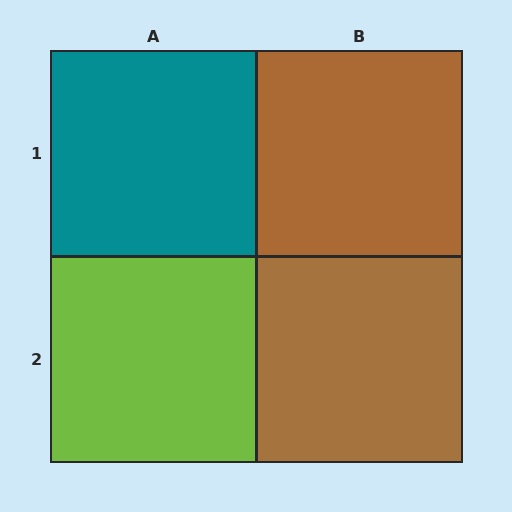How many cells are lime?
1 cell is lime.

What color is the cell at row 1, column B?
Brown.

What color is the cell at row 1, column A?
Teal.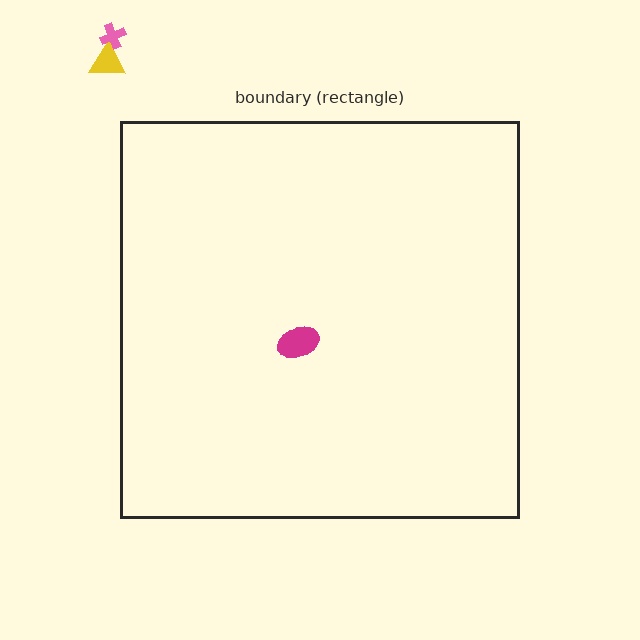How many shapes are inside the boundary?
1 inside, 2 outside.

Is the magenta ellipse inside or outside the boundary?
Inside.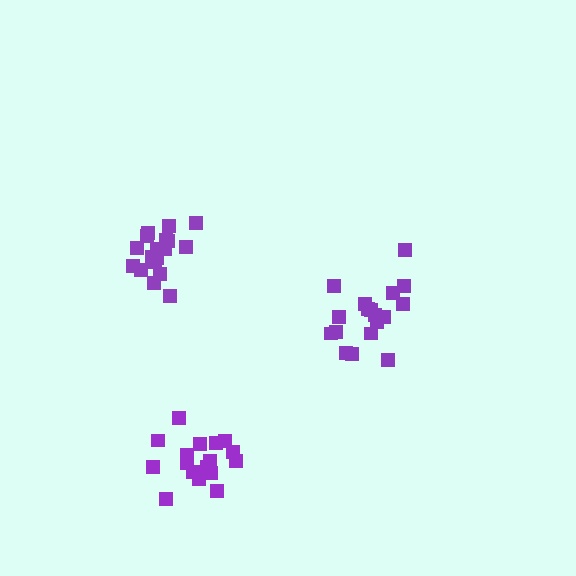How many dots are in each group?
Group 1: 18 dots, Group 2: 18 dots, Group 3: 17 dots (53 total).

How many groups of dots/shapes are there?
There are 3 groups.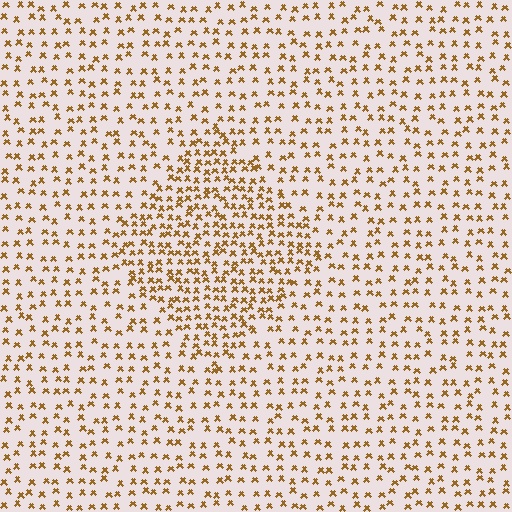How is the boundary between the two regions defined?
The boundary is defined by a change in element density (approximately 1.8x ratio). All elements are the same color, size, and shape.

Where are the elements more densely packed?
The elements are more densely packed inside the diamond boundary.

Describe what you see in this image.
The image contains small brown elements arranged at two different densities. A diamond-shaped region is visible where the elements are more densely packed than the surrounding area.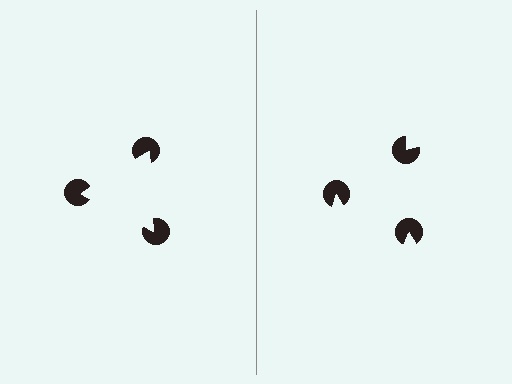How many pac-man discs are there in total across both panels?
6 — 3 on each side.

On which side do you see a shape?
An illusory triangle appears on the left side. On the right side the wedge cuts are rotated, so no coherent shape forms.